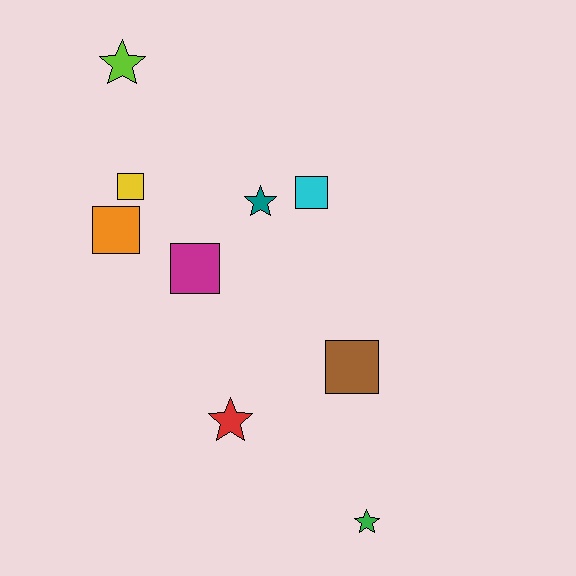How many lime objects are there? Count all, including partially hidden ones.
There is 1 lime object.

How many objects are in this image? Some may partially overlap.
There are 9 objects.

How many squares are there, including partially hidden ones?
There are 5 squares.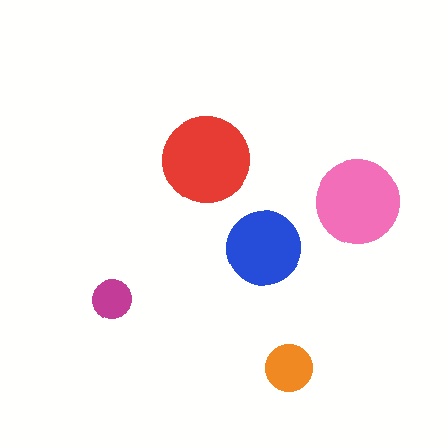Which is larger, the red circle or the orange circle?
The red one.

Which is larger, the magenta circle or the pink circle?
The pink one.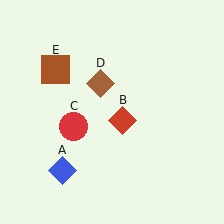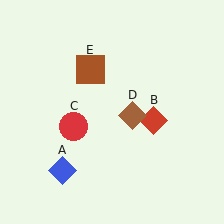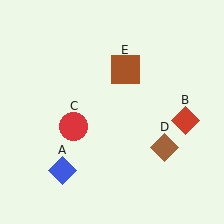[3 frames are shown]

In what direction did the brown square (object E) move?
The brown square (object E) moved right.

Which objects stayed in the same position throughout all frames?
Blue diamond (object A) and red circle (object C) remained stationary.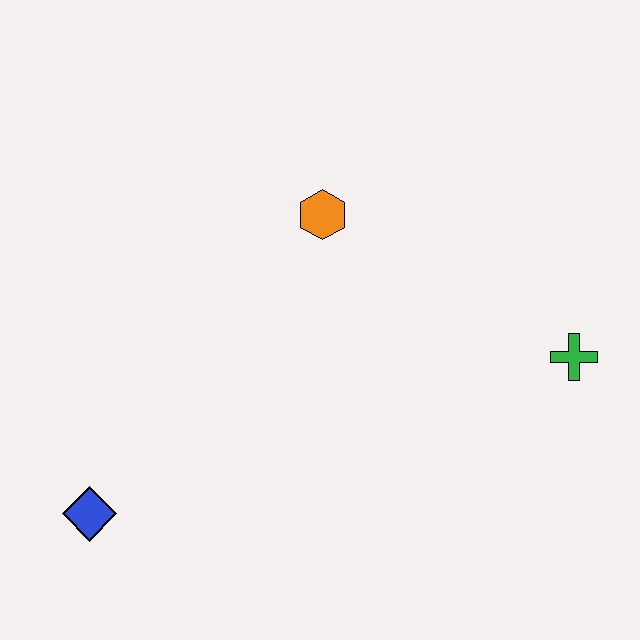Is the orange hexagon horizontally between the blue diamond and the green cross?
Yes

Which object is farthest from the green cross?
The blue diamond is farthest from the green cross.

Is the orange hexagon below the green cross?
No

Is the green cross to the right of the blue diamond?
Yes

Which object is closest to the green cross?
The orange hexagon is closest to the green cross.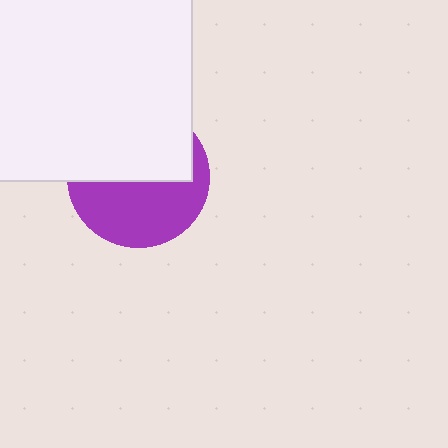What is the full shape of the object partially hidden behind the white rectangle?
The partially hidden object is a purple circle.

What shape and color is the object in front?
The object in front is a white rectangle.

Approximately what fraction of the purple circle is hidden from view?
Roughly 50% of the purple circle is hidden behind the white rectangle.